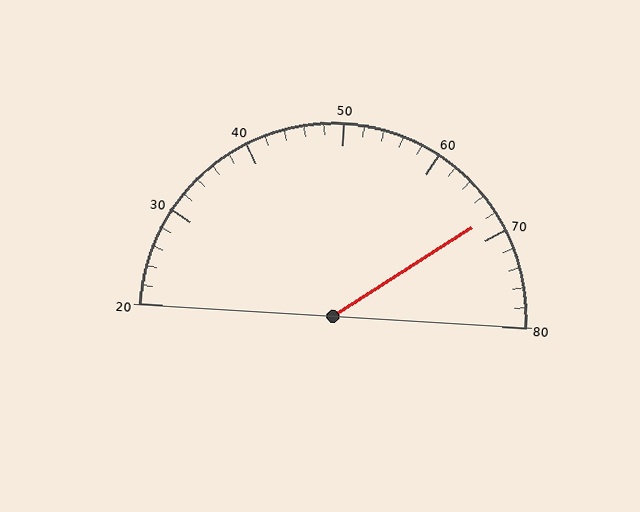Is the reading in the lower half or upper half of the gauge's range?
The reading is in the upper half of the range (20 to 80).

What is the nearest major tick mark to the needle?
The nearest major tick mark is 70.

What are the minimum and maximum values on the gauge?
The gauge ranges from 20 to 80.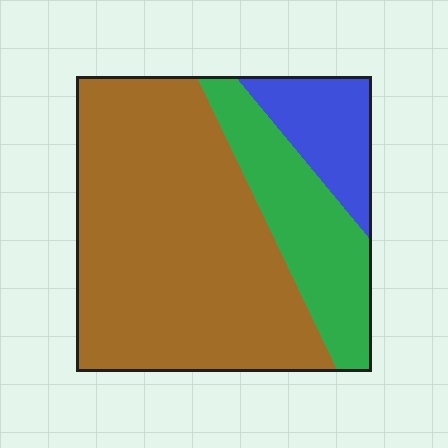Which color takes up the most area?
Brown, at roughly 65%.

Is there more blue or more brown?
Brown.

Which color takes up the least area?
Blue, at roughly 15%.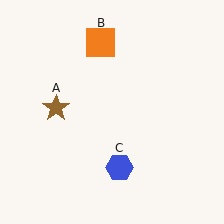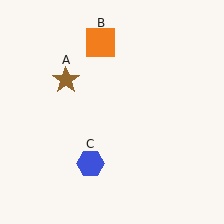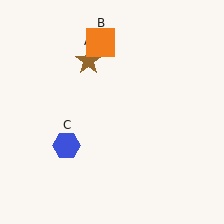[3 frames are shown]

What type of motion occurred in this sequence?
The brown star (object A), blue hexagon (object C) rotated clockwise around the center of the scene.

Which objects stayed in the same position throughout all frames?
Orange square (object B) remained stationary.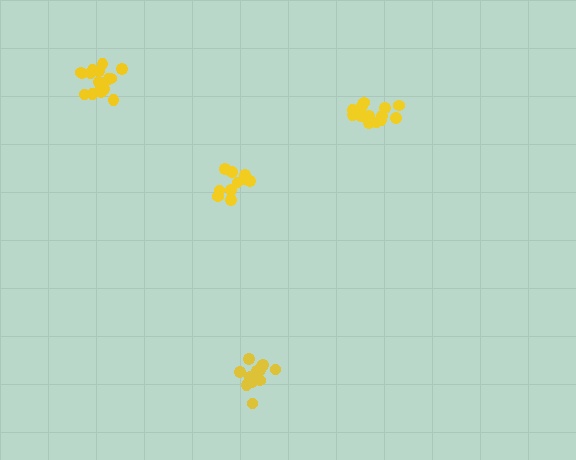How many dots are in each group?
Group 1: 10 dots, Group 2: 16 dots, Group 3: 16 dots, Group 4: 13 dots (55 total).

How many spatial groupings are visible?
There are 4 spatial groupings.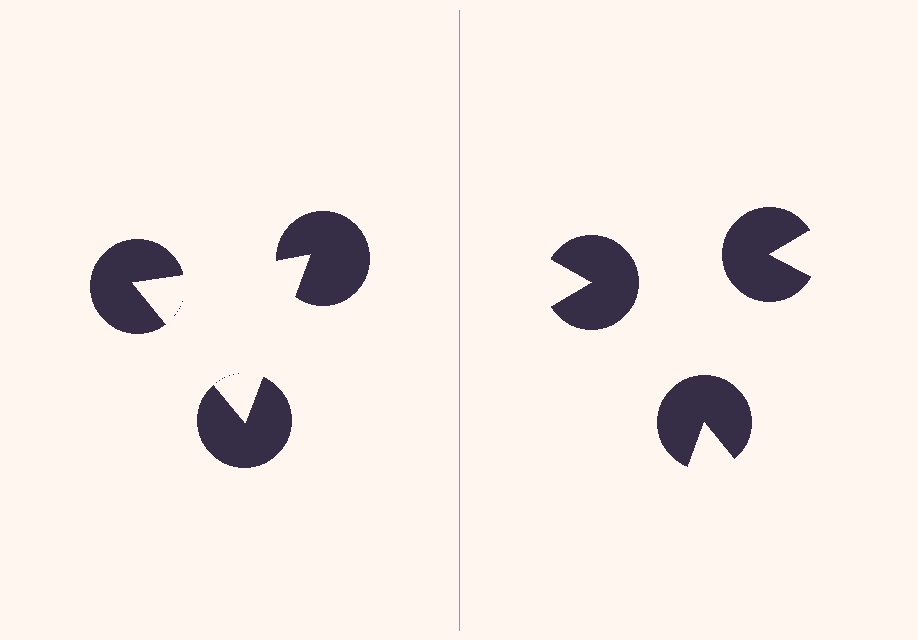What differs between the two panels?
The pac-man discs are positioned identically on both sides; only the wedge orientations differ. On the left they align to a triangle; on the right they are misaligned.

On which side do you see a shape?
An illusory triangle appears on the left side. On the right side the wedge cuts are rotated, so no coherent shape forms.